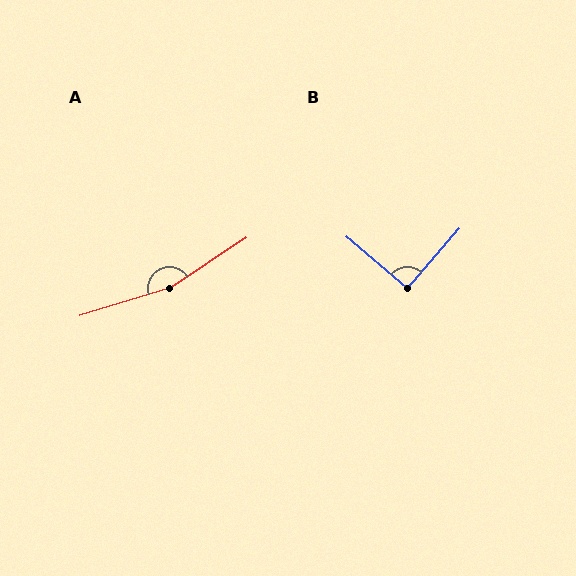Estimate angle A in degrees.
Approximately 164 degrees.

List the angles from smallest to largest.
B (90°), A (164°).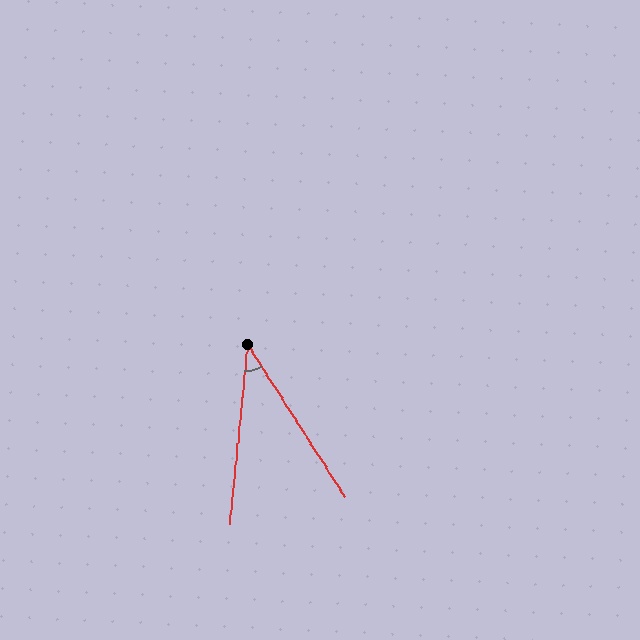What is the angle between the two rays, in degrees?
Approximately 38 degrees.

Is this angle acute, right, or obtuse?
It is acute.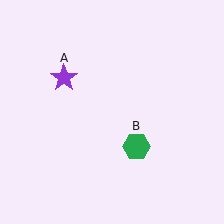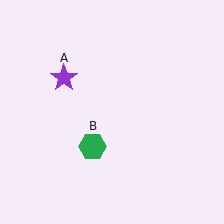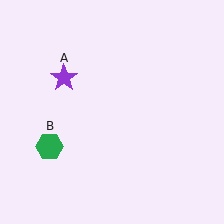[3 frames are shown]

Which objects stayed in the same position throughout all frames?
Purple star (object A) remained stationary.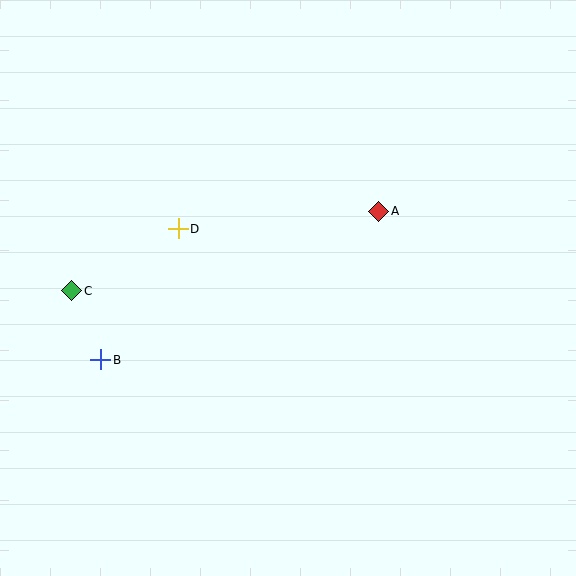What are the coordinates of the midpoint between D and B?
The midpoint between D and B is at (139, 294).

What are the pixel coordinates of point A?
Point A is at (378, 211).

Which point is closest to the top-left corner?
Point D is closest to the top-left corner.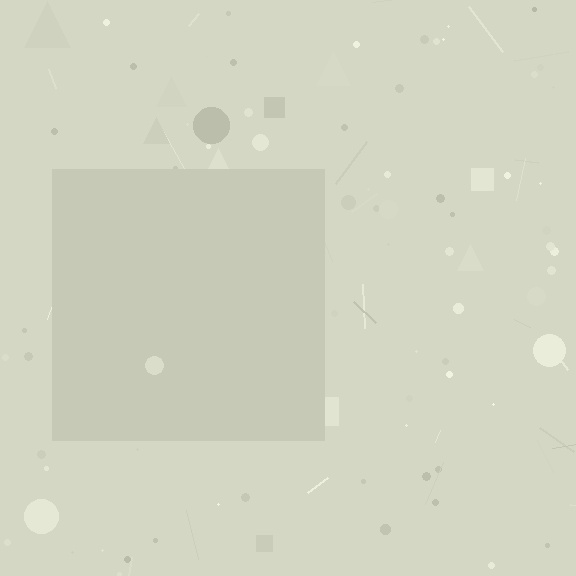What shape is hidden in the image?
A square is hidden in the image.